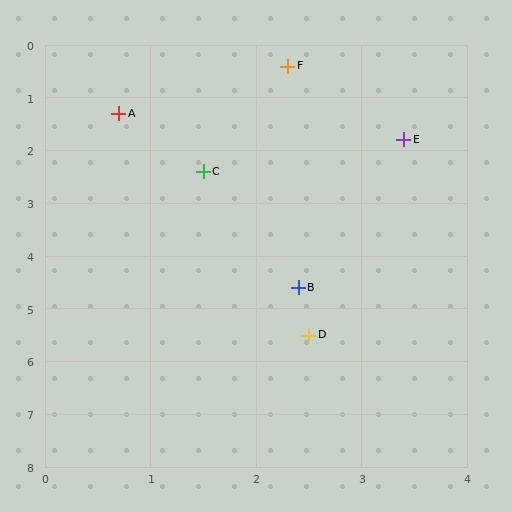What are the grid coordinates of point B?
Point B is at approximately (2.4, 4.6).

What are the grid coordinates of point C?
Point C is at approximately (1.5, 2.4).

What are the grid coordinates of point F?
Point F is at approximately (2.3, 0.4).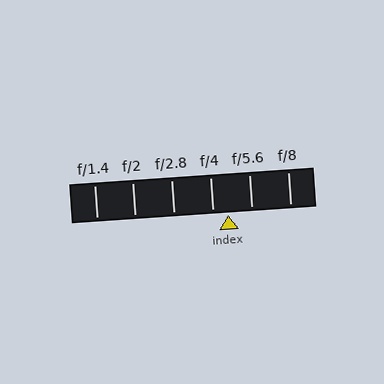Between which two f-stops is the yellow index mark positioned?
The index mark is between f/4 and f/5.6.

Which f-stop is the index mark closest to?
The index mark is closest to f/4.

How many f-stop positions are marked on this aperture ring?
There are 6 f-stop positions marked.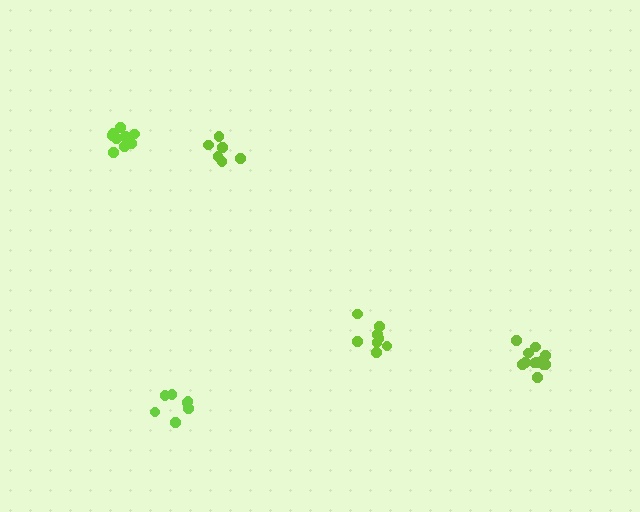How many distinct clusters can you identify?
There are 5 distinct clusters.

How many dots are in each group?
Group 1: 8 dots, Group 2: 11 dots, Group 3: 6 dots, Group 4: 7 dots, Group 5: 12 dots (44 total).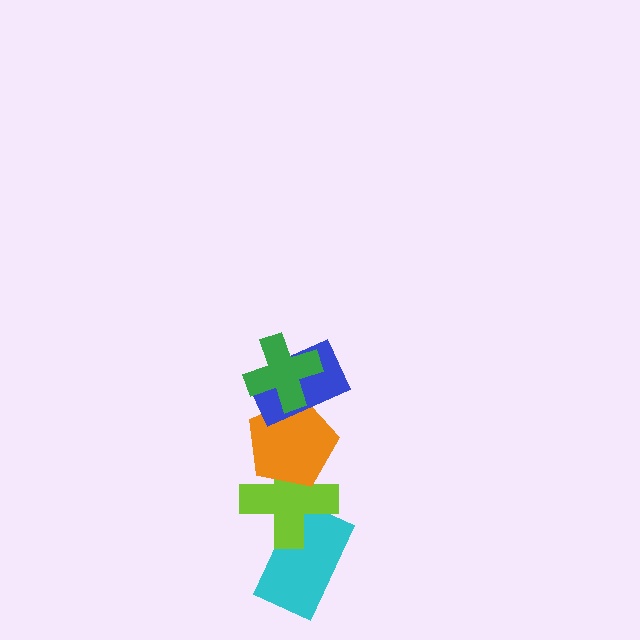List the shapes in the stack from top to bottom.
From top to bottom: the green cross, the blue rectangle, the orange pentagon, the lime cross, the cyan rectangle.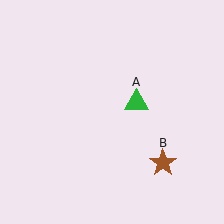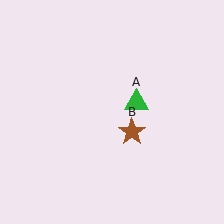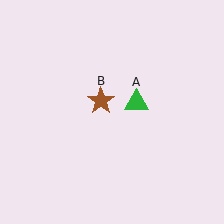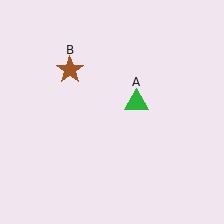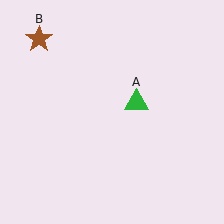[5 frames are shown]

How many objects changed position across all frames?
1 object changed position: brown star (object B).